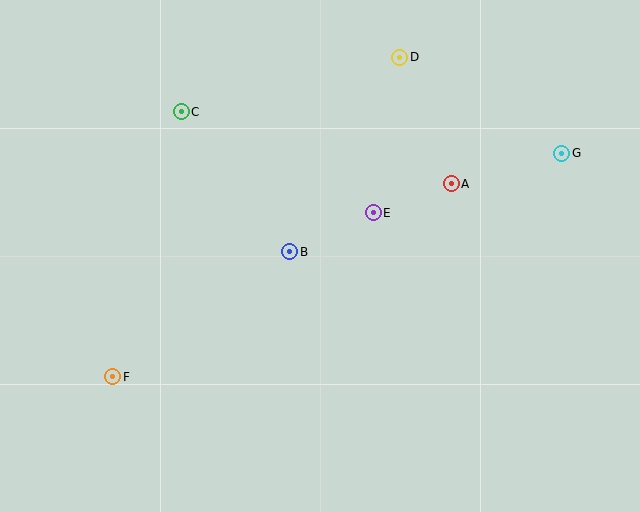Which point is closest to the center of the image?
Point B at (290, 252) is closest to the center.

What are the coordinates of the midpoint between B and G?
The midpoint between B and G is at (426, 202).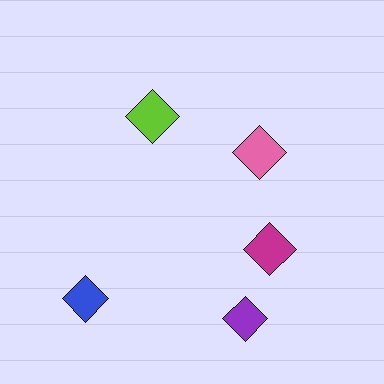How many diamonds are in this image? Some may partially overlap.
There are 5 diamonds.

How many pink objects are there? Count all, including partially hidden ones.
There is 1 pink object.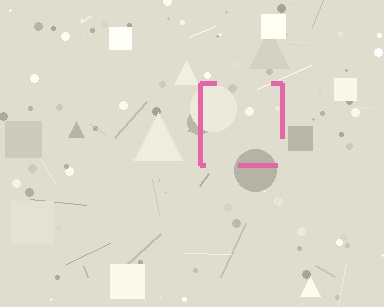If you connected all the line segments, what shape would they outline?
They would outline a square.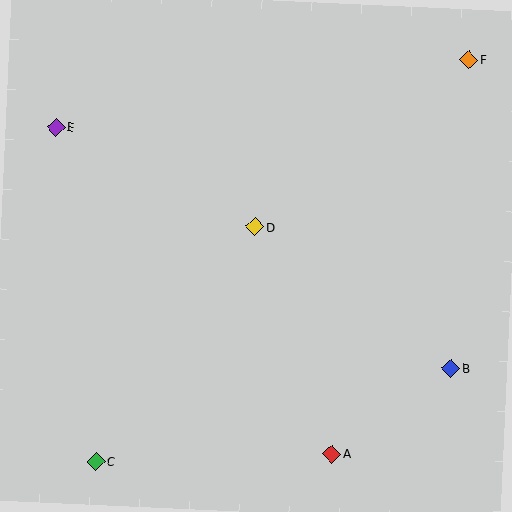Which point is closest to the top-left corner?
Point E is closest to the top-left corner.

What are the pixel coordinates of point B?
Point B is at (451, 368).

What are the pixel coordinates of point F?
Point F is at (469, 60).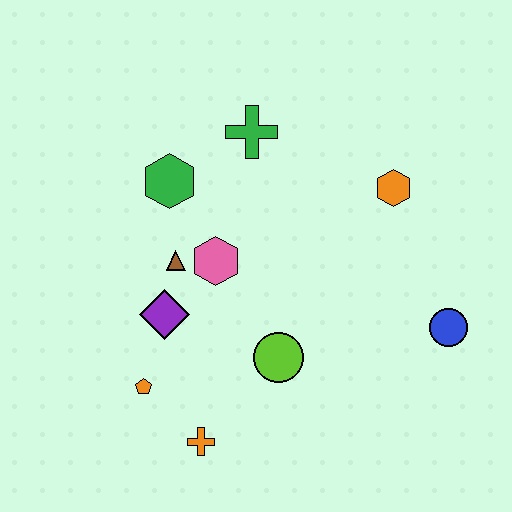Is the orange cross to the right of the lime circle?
No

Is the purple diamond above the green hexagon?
No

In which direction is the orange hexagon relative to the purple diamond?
The orange hexagon is to the right of the purple diamond.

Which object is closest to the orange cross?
The orange pentagon is closest to the orange cross.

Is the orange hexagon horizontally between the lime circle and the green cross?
No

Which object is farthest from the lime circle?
The green cross is farthest from the lime circle.